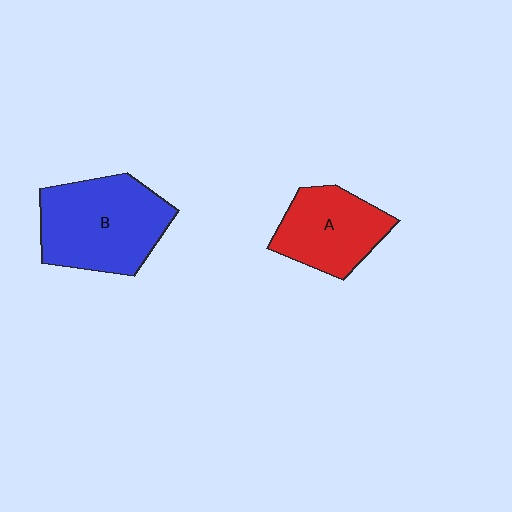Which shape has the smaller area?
Shape A (red).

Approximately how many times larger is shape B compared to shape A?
Approximately 1.4 times.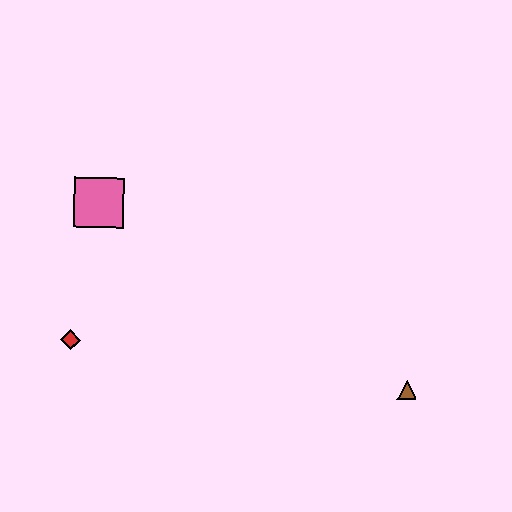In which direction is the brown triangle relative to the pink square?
The brown triangle is to the right of the pink square.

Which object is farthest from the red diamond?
The brown triangle is farthest from the red diamond.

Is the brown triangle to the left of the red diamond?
No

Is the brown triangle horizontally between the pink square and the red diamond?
No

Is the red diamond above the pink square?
No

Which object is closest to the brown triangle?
The red diamond is closest to the brown triangle.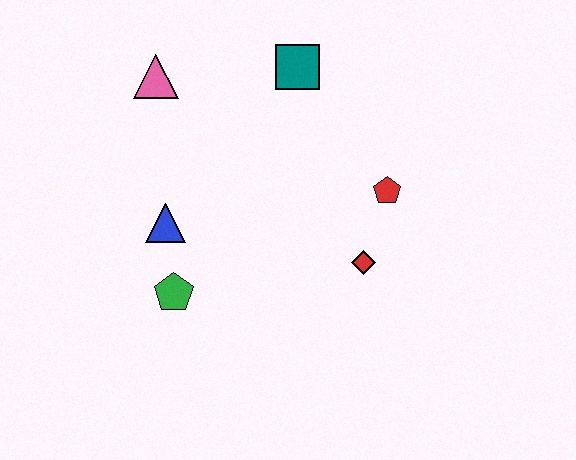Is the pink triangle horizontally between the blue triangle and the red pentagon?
No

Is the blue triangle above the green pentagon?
Yes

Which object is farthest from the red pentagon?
The pink triangle is farthest from the red pentagon.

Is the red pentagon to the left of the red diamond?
No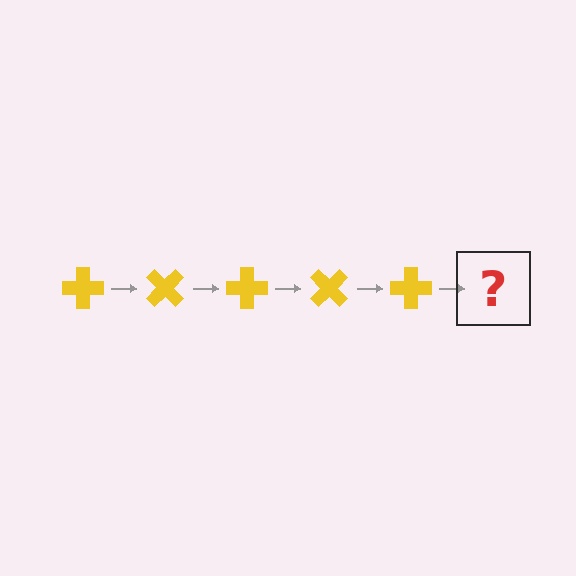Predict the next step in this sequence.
The next step is a yellow cross rotated 225 degrees.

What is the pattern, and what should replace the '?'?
The pattern is that the cross rotates 45 degrees each step. The '?' should be a yellow cross rotated 225 degrees.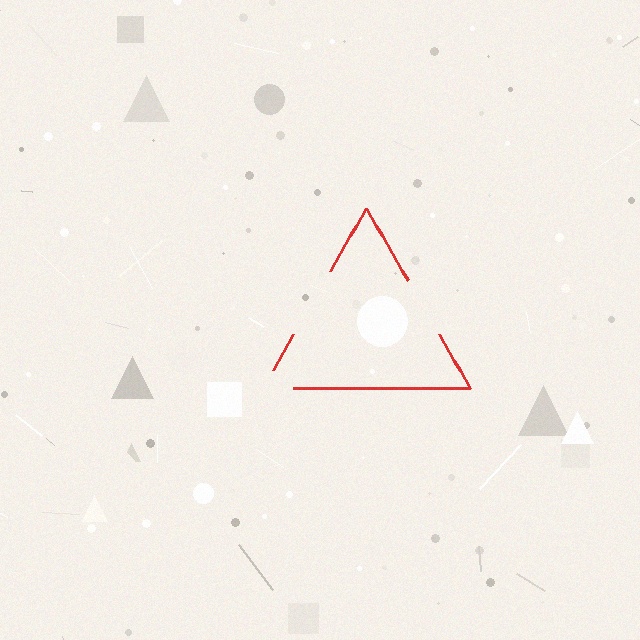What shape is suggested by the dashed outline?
The dashed outline suggests a triangle.